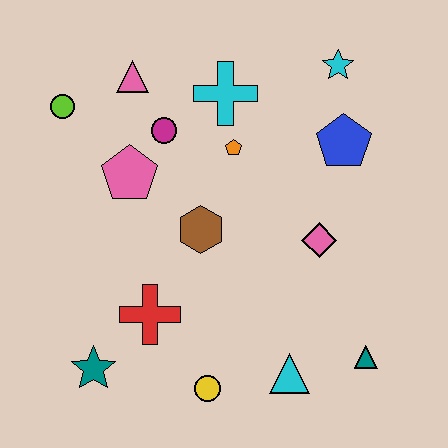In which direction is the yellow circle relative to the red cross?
The yellow circle is below the red cross.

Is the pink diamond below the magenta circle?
Yes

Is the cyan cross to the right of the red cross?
Yes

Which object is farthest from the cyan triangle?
The lime circle is farthest from the cyan triangle.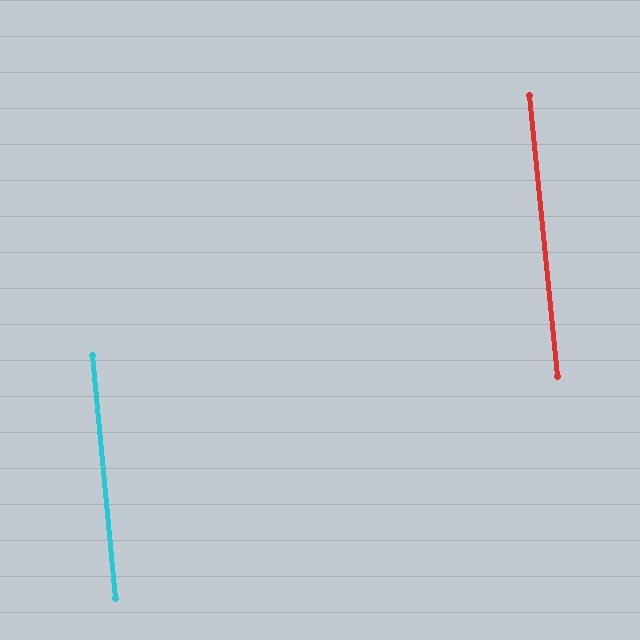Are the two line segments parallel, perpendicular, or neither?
Parallel — their directions differ by only 0.1°.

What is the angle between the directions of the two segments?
Approximately 0 degrees.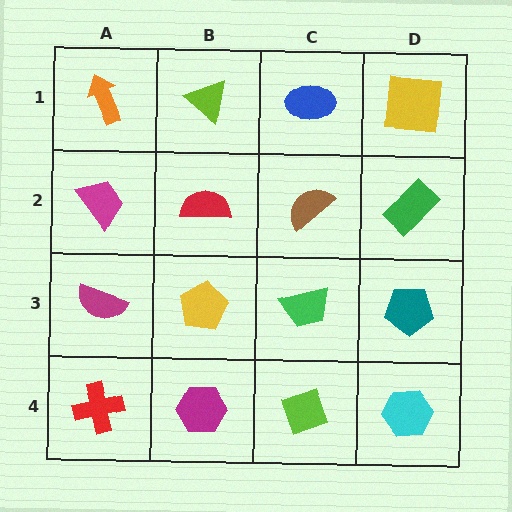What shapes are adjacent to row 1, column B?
A red semicircle (row 2, column B), an orange arrow (row 1, column A), a blue ellipse (row 1, column C).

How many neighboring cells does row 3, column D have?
3.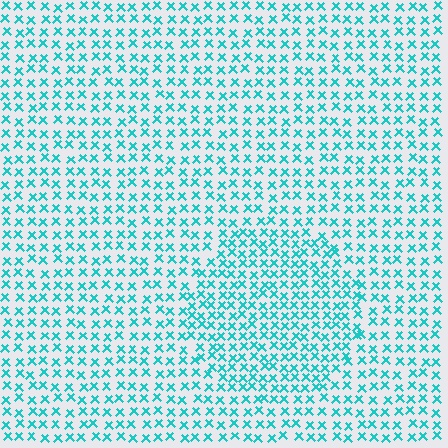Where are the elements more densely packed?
The elements are more densely packed inside the circle boundary.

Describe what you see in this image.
The image contains small cyan elements arranged at two different densities. A circle-shaped region is visible where the elements are more densely packed than the surrounding area.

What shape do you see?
I see a circle.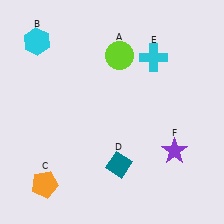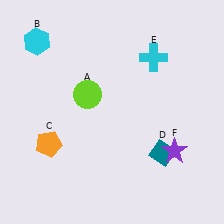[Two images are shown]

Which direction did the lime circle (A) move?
The lime circle (A) moved down.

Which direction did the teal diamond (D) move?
The teal diamond (D) moved right.